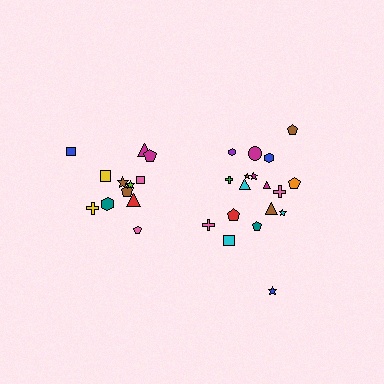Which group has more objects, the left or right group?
The right group.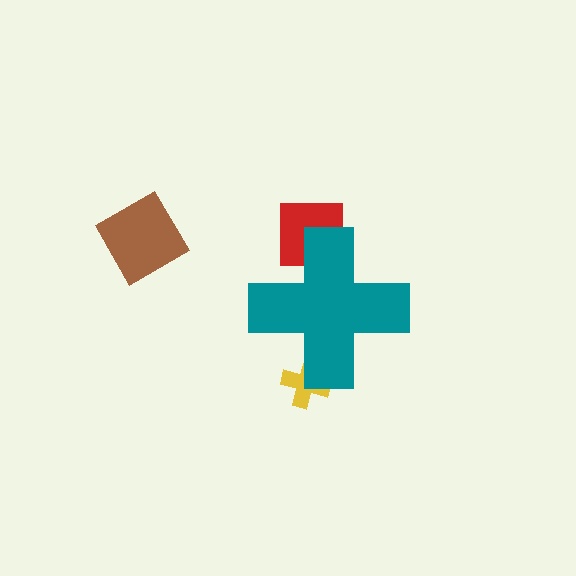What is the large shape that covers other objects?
A teal cross.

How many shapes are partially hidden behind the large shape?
2 shapes are partially hidden.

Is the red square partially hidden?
Yes, the red square is partially hidden behind the teal cross.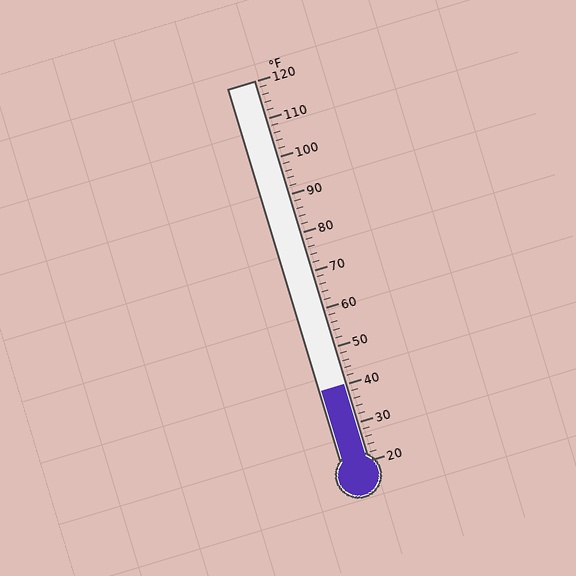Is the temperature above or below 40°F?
The temperature is at 40°F.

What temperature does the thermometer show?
The thermometer shows approximately 40°F.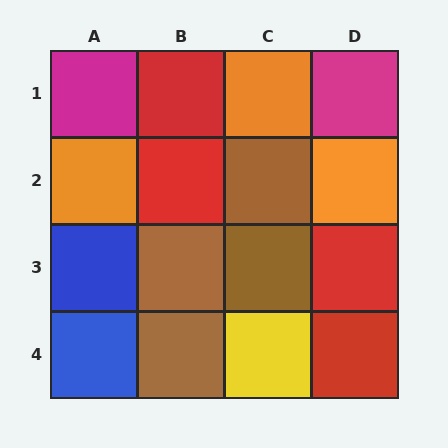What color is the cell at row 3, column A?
Blue.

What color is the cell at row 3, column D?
Red.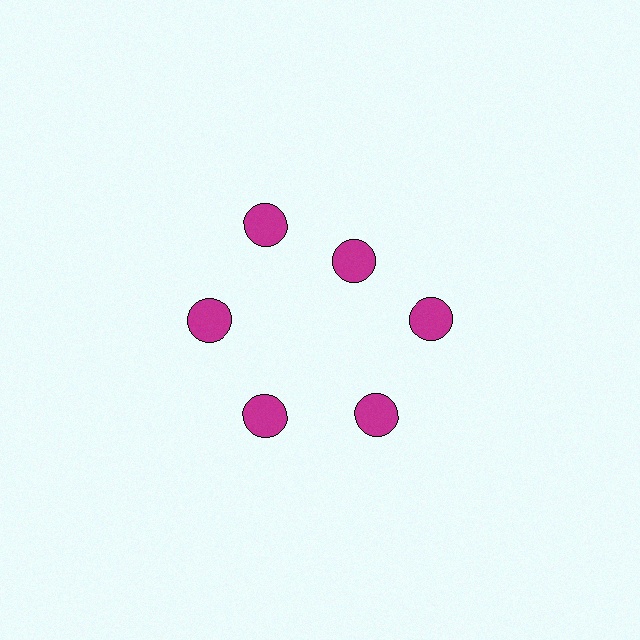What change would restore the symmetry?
The symmetry would be restored by moving it outward, back onto the ring so that all 6 circles sit at equal angles and equal distance from the center.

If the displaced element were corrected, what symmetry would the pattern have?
It would have 6-fold rotational symmetry — the pattern would map onto itself every 60 degrees.